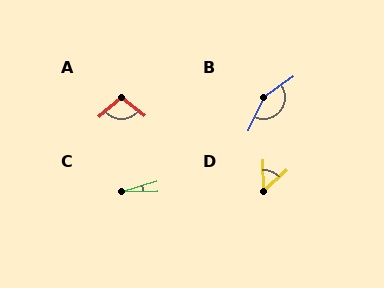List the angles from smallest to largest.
C (15°), D (48°), A (102°), B (150°).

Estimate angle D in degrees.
Approximately 48 degrees.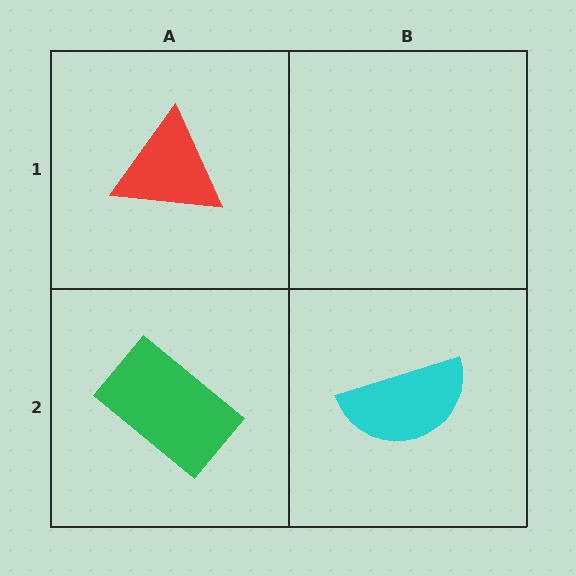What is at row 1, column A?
A red triangle.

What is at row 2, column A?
A green rectangle.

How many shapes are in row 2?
2 shapes.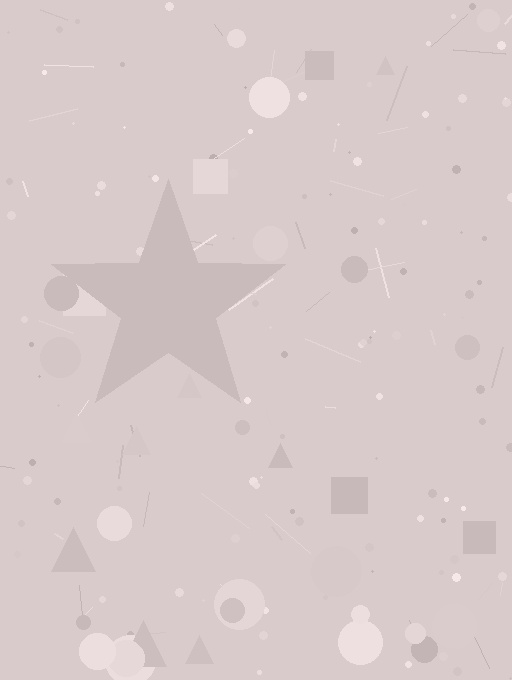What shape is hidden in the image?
A star is hidden in the image.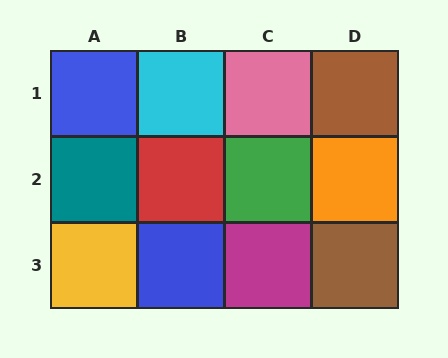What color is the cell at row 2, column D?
Orange.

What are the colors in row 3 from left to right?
Yellow, blue, magenta, brown.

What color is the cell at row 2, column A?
Teal.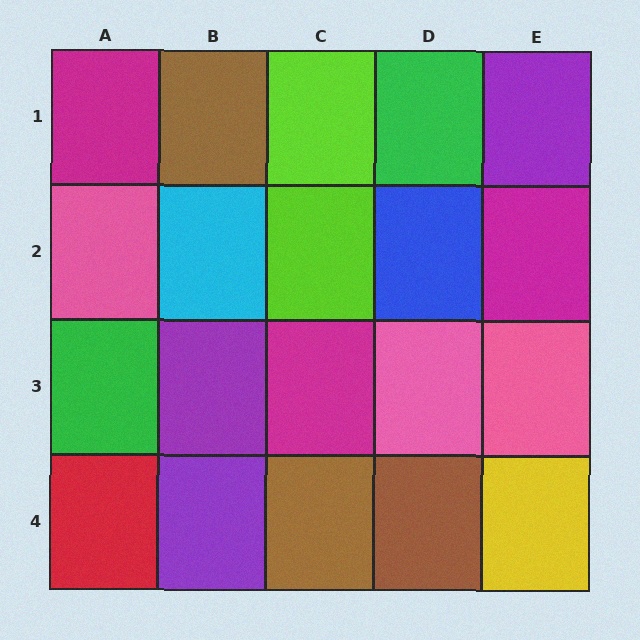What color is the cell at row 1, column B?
Brown.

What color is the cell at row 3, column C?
Magenta.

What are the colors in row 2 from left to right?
Pink, cyan, lime, blue, magenta.